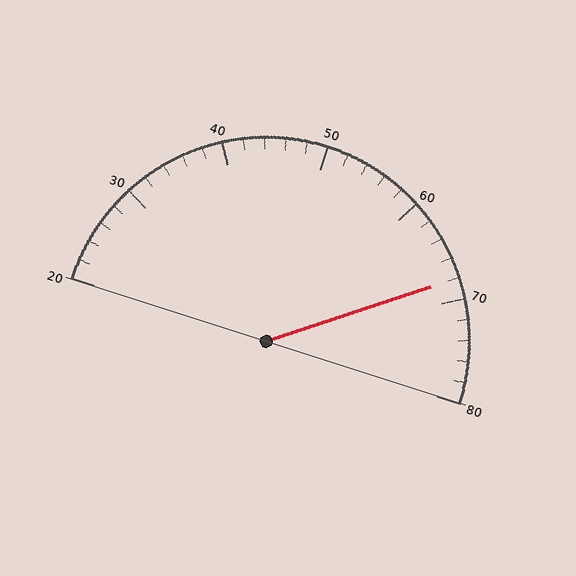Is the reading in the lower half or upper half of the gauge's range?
The reading is in the upper half of the range (20 to 80).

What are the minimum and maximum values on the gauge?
The gauge ranges from 20 to 80.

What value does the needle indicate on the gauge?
The needle indicates approximately 68.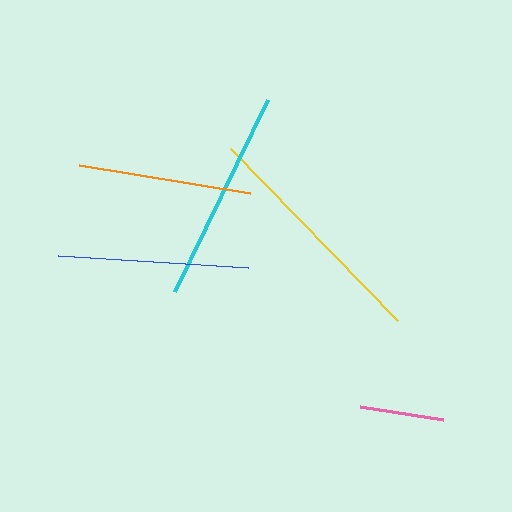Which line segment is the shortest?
The pink line is the shortest at approximately 84 pixels.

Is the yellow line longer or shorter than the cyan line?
The yellow line is longer than the cyan line.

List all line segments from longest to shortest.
From longest to shortest: yellow, cyan, blue, orange, pink.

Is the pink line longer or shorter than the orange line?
The orange line is longer than the pink line.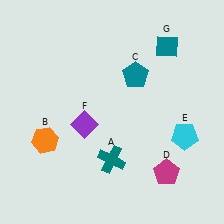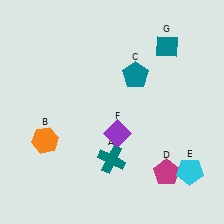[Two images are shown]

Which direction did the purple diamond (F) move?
The purple diamond (F) moved right.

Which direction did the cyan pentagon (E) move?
The cyan pentagon (E) moved down.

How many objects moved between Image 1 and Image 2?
2 objects moved between the two images.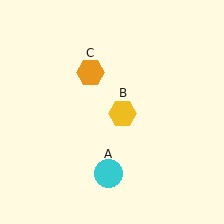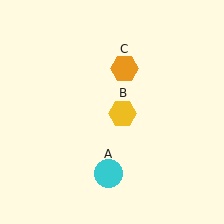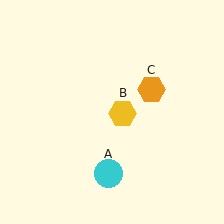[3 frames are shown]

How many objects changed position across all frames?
1 object changed position: orange hexagon (object C).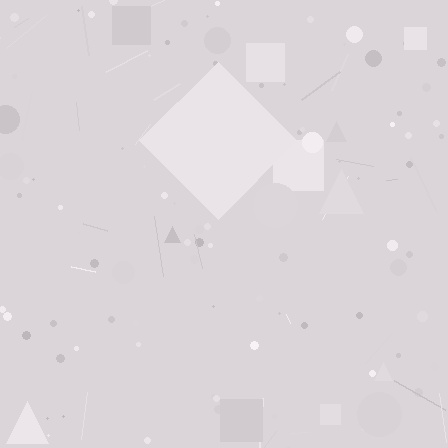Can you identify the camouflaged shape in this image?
The camouflaged shape is a diamond.